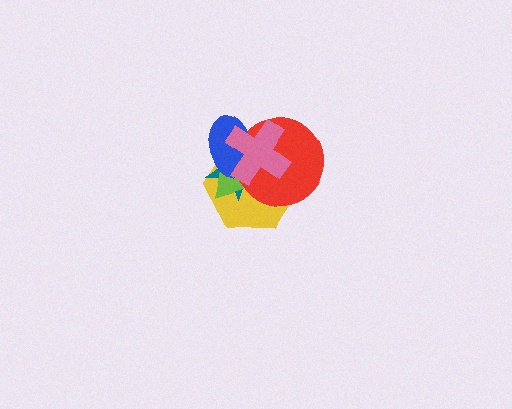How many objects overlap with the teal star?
5 objects overlap with the teal star.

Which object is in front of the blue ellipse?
The pink cross is in front of the blue ellipse.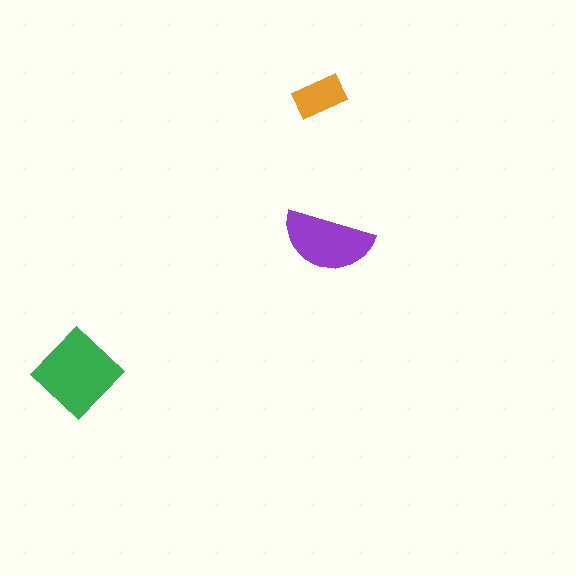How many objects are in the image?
There are 3 objects in the image.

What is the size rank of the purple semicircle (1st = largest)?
2nd.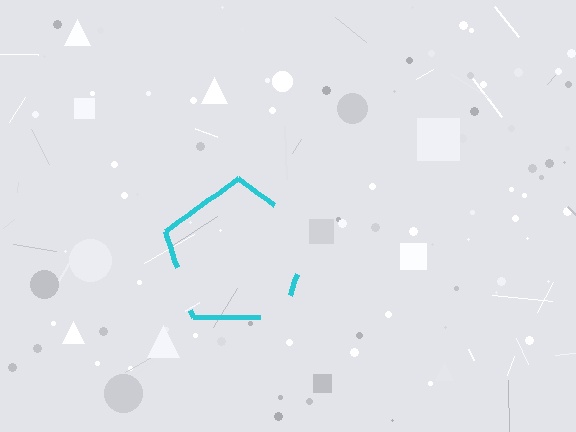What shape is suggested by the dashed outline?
The dashed outline suggests a pentagon.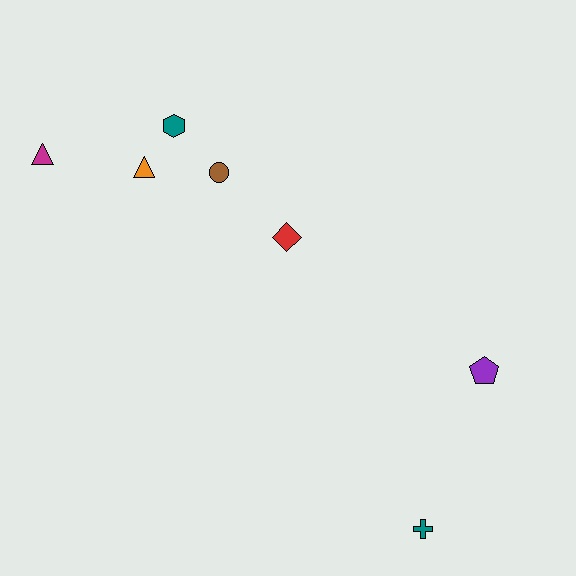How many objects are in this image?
There are 7 objects.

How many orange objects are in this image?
There is 1 orange object.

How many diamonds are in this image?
There is 1 diamond.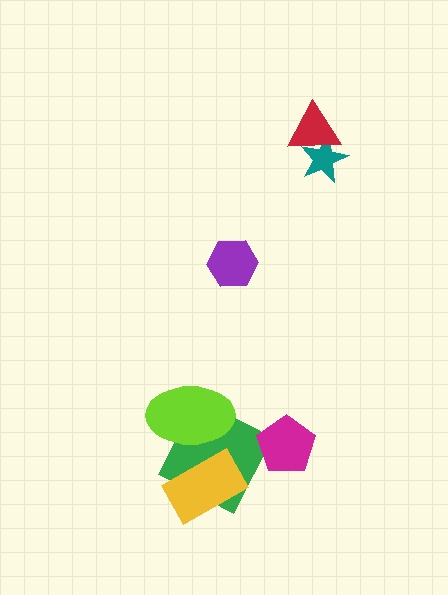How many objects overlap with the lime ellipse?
2 objects overlap with the lime ellipse.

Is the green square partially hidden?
Yes, it is partially covered by another shape.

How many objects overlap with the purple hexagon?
0 objects overlap with the purple hexagon.